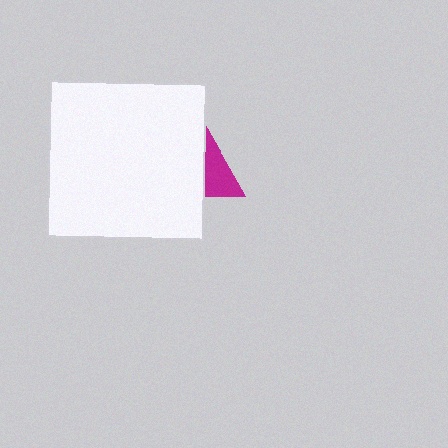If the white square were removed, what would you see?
You would see the complete magenta triangle.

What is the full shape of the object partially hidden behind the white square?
The partially hidden object is a magenta triangle.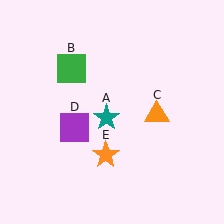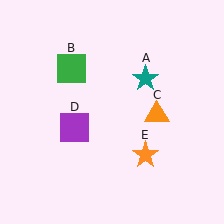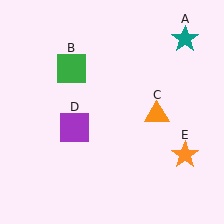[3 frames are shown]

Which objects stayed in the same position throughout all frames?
Green square (object B) and orange triangle (object C) and purple square (object D) remained stationary.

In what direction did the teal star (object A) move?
The teal star (object A) moved up and to the right.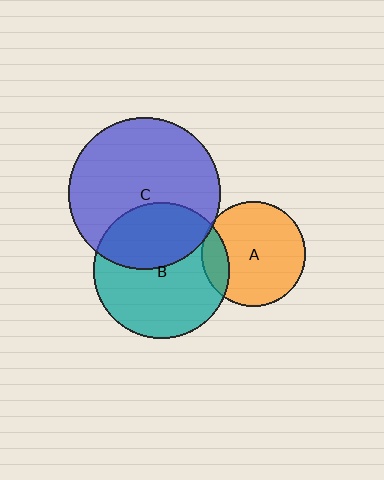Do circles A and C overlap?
Yes.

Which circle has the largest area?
Circle C (blue).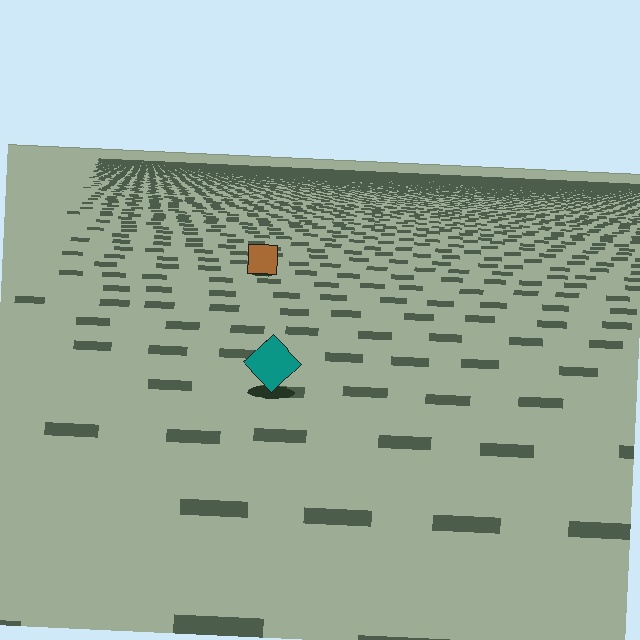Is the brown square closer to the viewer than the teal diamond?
No. The teal diamond is closer — you can tell from the texture gradient: the ground texture is coarser near it.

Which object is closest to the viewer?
The teal diamond is closest. The texture marks near it are larger and more spread out.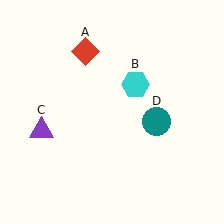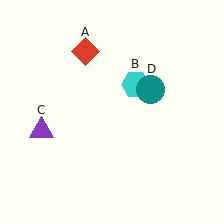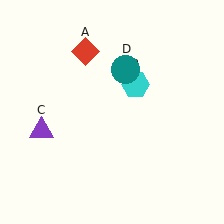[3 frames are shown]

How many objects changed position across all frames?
1 object changed position: teal circle (object D).